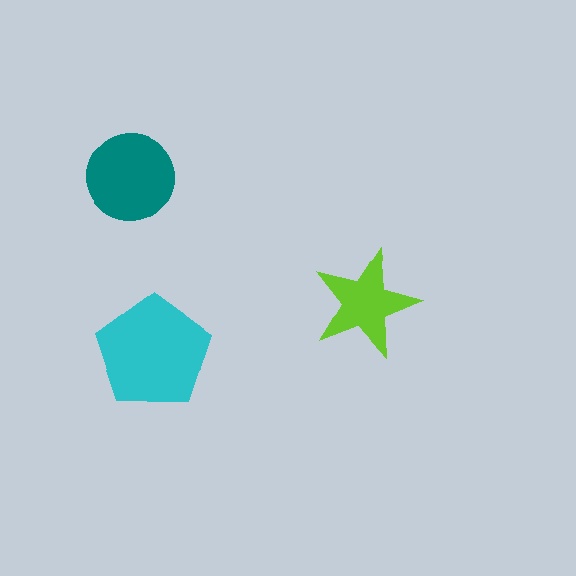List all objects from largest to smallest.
The cyan pentagon, the teal circle, the lime star.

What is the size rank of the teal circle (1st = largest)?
2nd.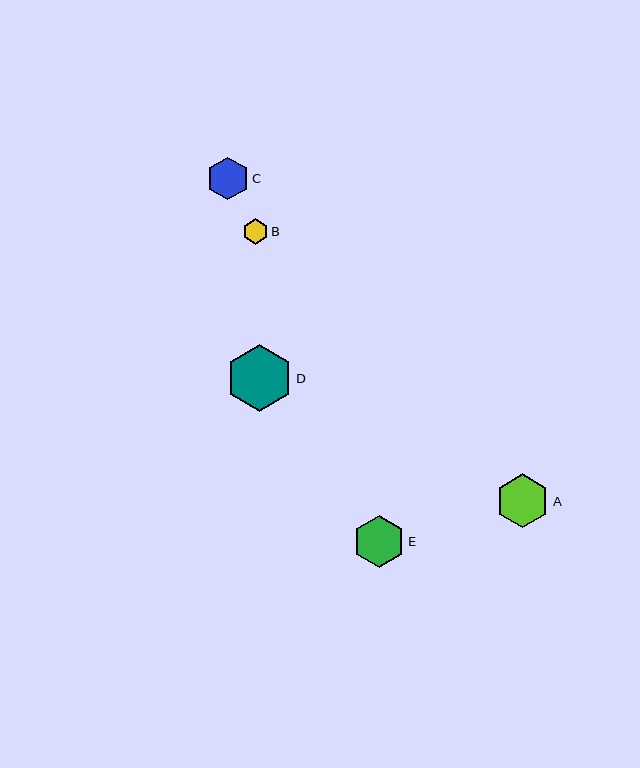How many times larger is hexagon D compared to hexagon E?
Hexagon D is approximately 1.3 times the size of hexagon E.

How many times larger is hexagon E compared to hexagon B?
Hexagon E is approximately 2.1 times the size of hexagon B.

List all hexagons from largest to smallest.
From largest to smallest: D, A, E, C, B.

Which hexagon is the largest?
Hexagon D is the largest with a size of approximately 67 pixels.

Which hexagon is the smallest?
Hexagon B is the smallest with a size of approximately 25 pixels.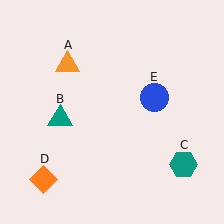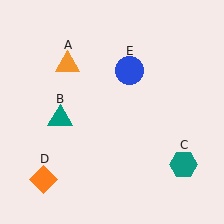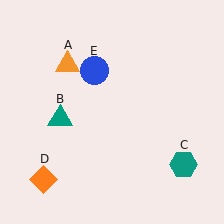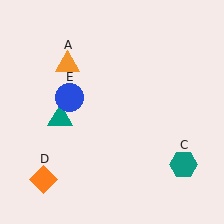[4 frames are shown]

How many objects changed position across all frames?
1 object changed position: blue circle (object E).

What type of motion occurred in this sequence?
The blue circle (object E) rotated counterclockwise around the center of the scene.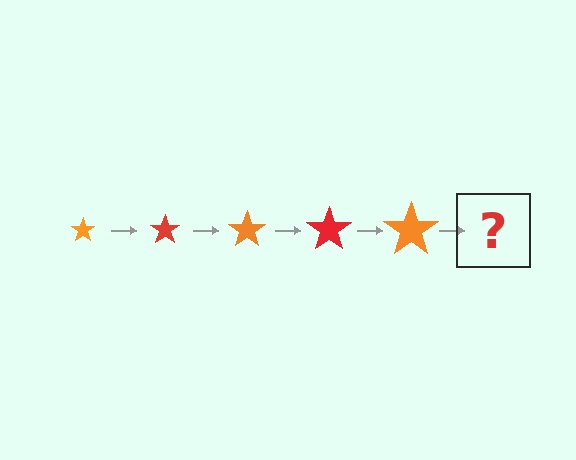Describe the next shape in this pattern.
It should be a red star, larger than the previous one.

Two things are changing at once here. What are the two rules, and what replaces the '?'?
The two rules are that the star grows larger each step and the color cycles through orange and red. The '?' should be a red star, larger than the previous one.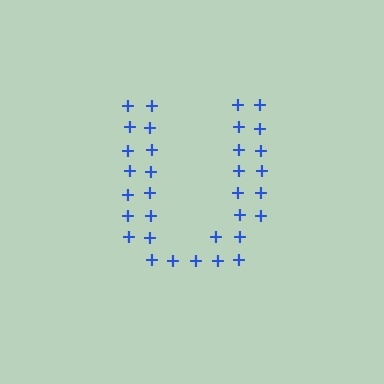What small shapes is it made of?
It is made of small plus signs.